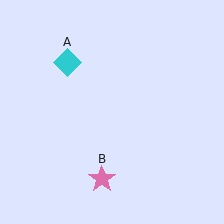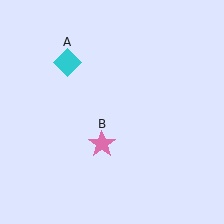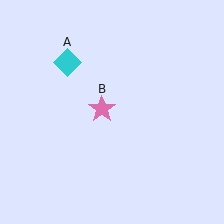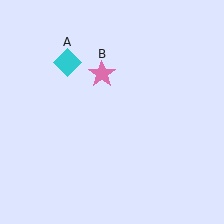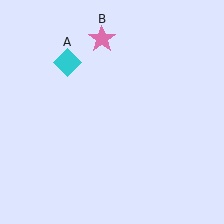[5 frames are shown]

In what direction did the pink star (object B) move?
The pink star (object B) moved up.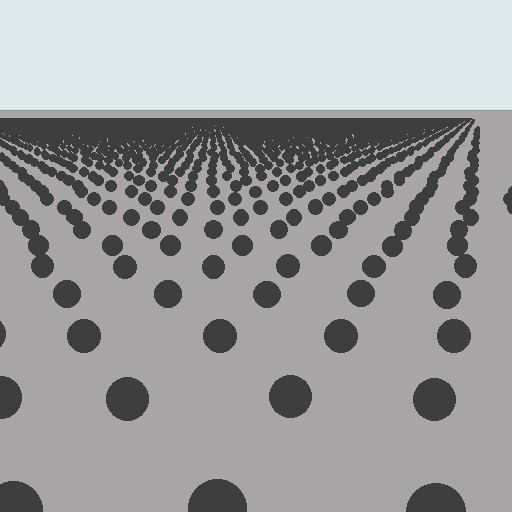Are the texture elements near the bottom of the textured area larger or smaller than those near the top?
Larger. Near the bottom, elements are closer to the viewer and appear at a bigger on-screen size.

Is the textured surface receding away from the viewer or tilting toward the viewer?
The surface is receding away from the viewer. Texture elements get smaller and denser toward the top.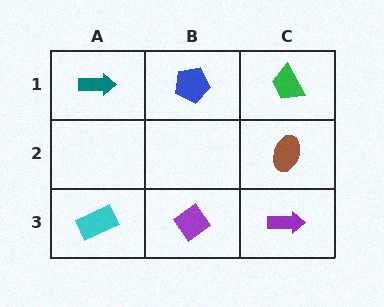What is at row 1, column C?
A green trapezoid.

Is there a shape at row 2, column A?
No, that cell is empty.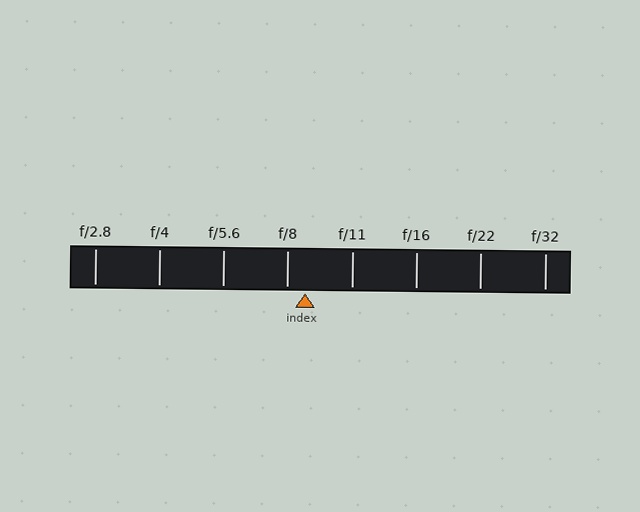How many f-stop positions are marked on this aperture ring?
There are 8 f-stop positions marked.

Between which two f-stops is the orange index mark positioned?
The index mark is between f/8 and f/11.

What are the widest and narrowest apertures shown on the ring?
The widest aperture shown is f/2.8 and the narrowest is f/32.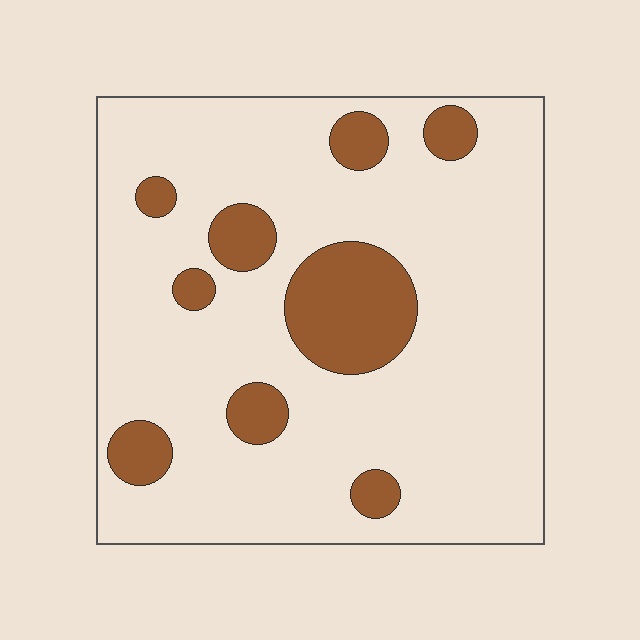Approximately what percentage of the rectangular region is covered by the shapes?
Approximately 15%.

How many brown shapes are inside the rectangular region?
9.